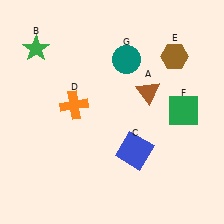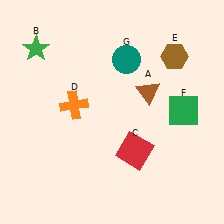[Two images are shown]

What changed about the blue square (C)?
In Image 1, C is blue. In Image 2, it changed to red.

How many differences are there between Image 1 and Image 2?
There is 1 difference between the two images.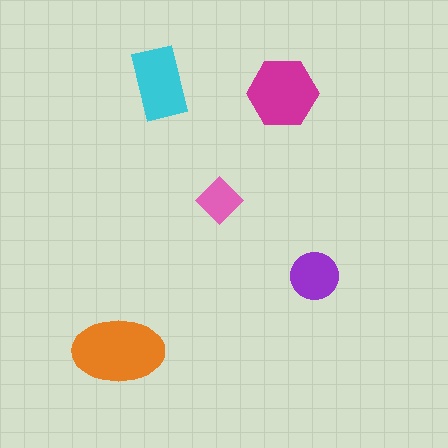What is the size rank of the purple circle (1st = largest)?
4th.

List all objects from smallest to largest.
The pink diamond, the purple circle, the cyan rectangle, the magenta hexagon, the orange ellipse.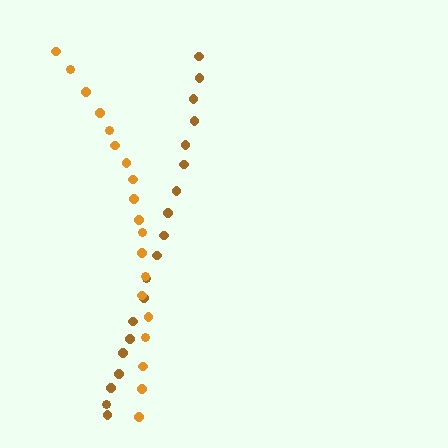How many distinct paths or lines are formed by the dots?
There are 2 distinct paths.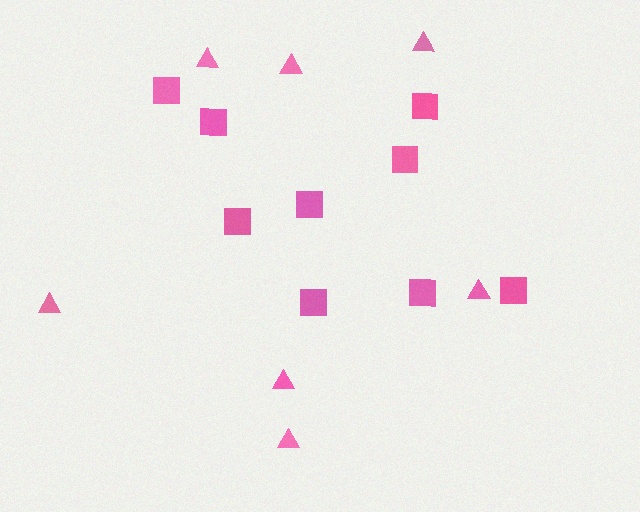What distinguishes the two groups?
There are 2 groups: one group of squares (9) and one group of triangles (7).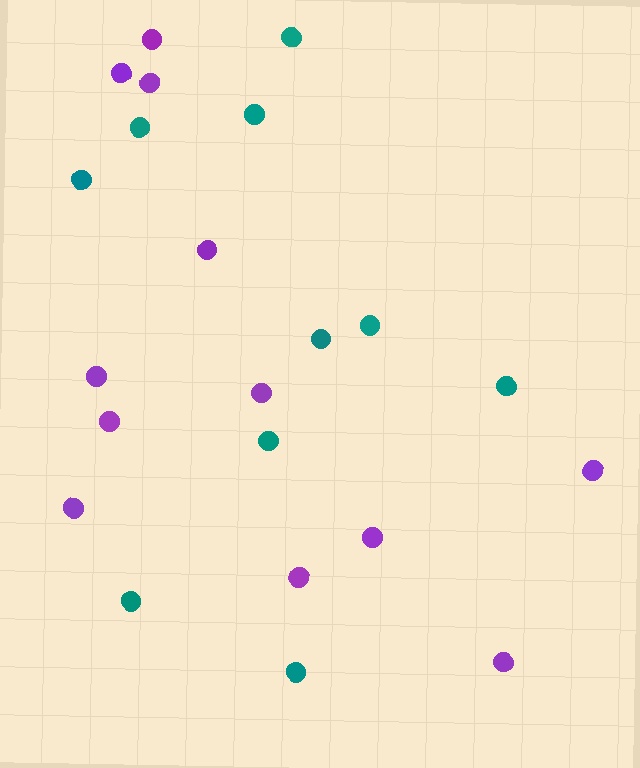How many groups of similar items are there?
There are 2 groups: one group of purple circles (12) and one group of teal circles (10).